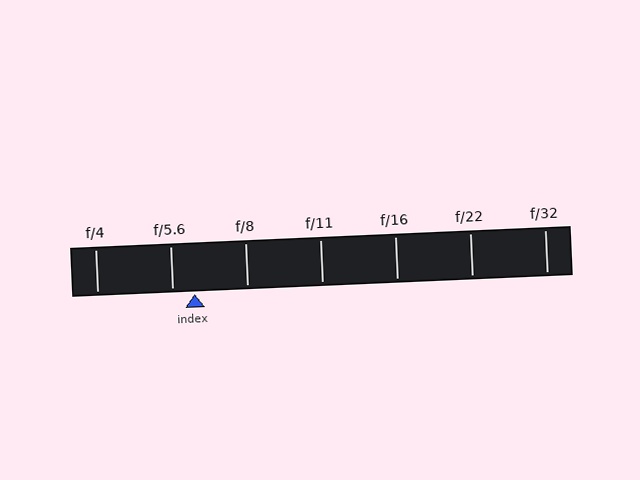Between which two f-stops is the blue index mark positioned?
The index mark is between f/5.6 and f/8.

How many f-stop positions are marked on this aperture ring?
There are 7 f-stop positions marked.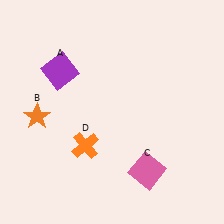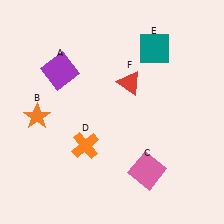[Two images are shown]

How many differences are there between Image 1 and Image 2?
There are 2 differences between the two images.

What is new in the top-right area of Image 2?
A teal square (E) was added in the top-right area of Image 2.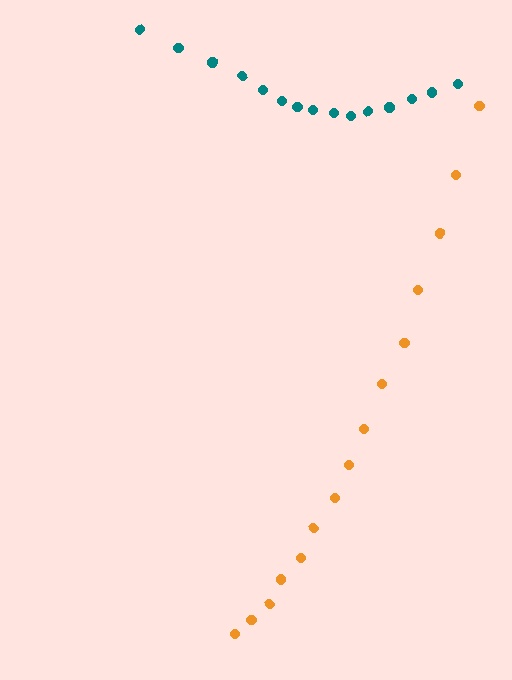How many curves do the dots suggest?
There are 2 distinct paths.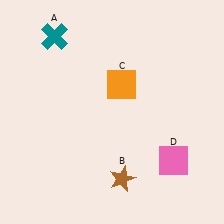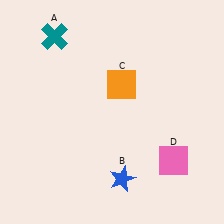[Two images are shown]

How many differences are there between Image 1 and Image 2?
There is 1 difference between the two images.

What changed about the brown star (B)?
In Image 1, B is brown. In Image 2, it changed to blue.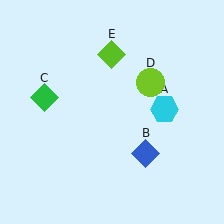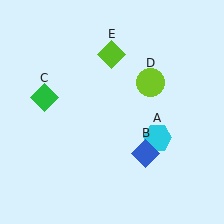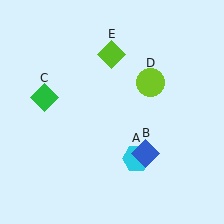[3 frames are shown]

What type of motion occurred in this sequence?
The cyan hexagon (object A) rotated clockwise around the center of the scene.